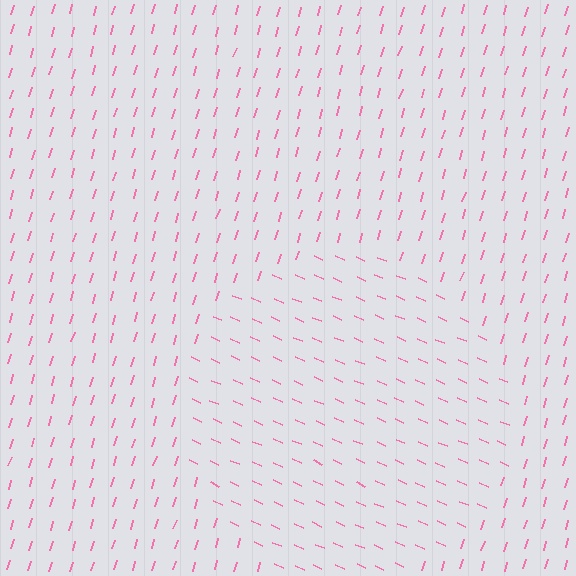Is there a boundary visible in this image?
Yes, there is a texture boundary formed by a change in line orientation.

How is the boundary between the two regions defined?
The boundary is defined purely by a change in line orientation (approximately 83 degrees difference). All lines are the same color and thickness.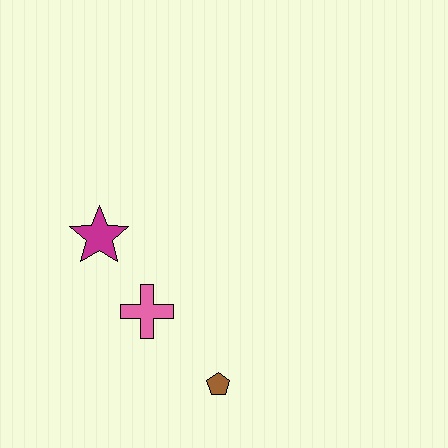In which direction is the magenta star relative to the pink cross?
The magenta star is above the pink cross.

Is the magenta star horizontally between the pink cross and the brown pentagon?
No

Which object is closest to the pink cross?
The magenta star is closest to the pink cross.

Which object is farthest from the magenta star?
The brown pentagon is farthest from the magenta star.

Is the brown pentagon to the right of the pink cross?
Yes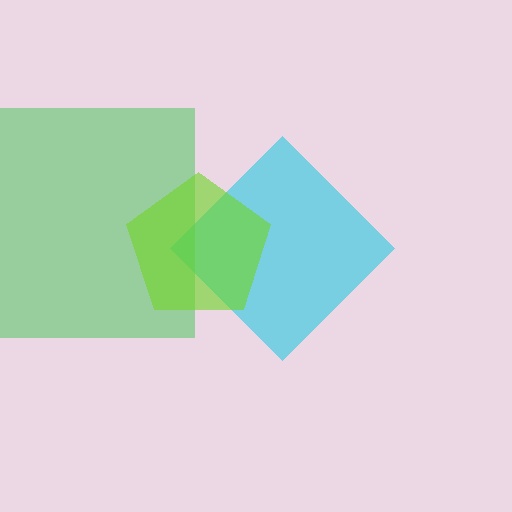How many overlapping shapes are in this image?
There are 3 overlapping shapes in the image.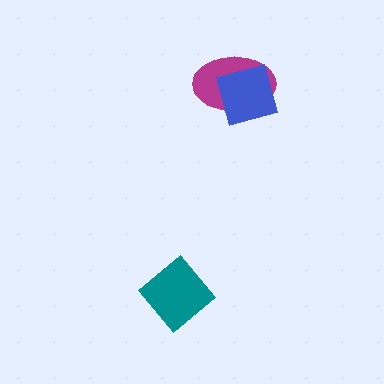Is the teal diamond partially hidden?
No, no other shape covers it.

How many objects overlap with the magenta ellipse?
1 object overlaps with the magenta ellipse.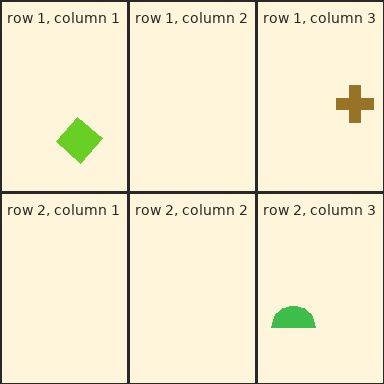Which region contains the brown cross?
The row 1, column 3 region.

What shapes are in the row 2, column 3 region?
The green semicircle.